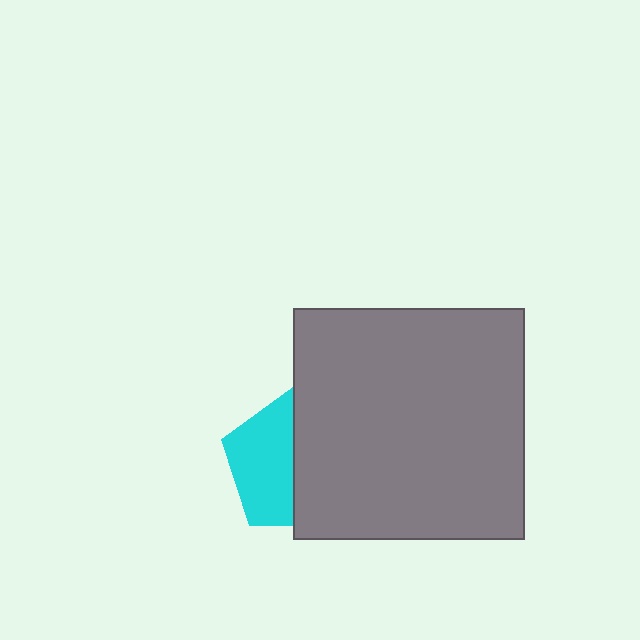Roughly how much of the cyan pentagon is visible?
About half of it is visible (roughly 48%).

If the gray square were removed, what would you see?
You would see the complete cyan pentagon.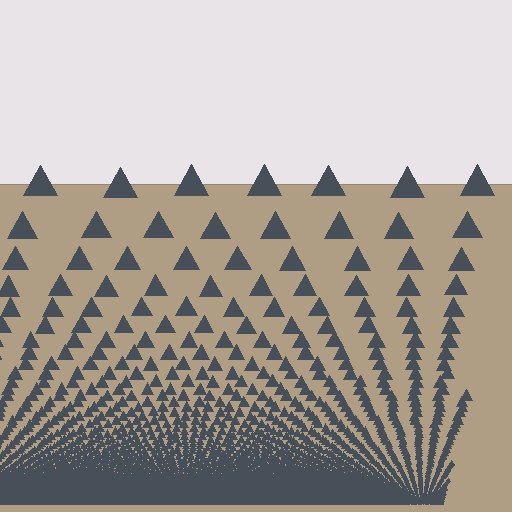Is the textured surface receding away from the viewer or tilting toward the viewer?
The surface appears to tilt toward the viewer. Texture elements get larger and sparser toward the top.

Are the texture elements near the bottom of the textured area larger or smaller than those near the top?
Smaller. The gradient is inverted — elements near the bottom are smaller and denser.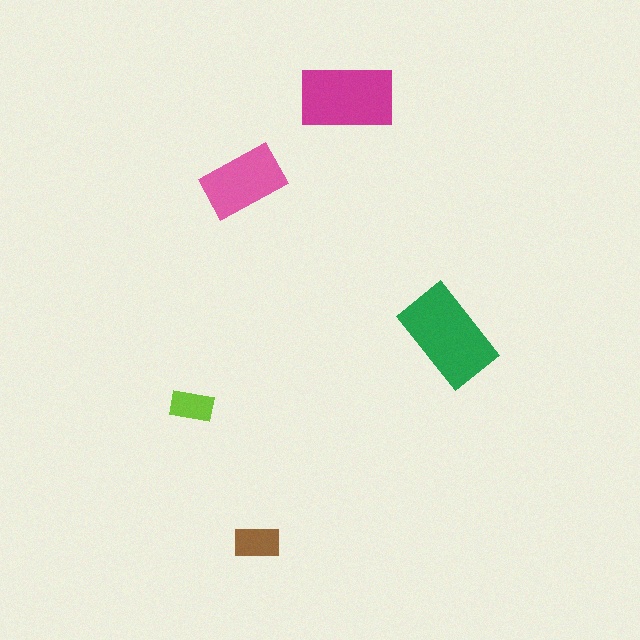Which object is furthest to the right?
The green rectangle is rightmost.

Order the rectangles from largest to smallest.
the green one, the magenta one, the pink one, the brown one, the lime one.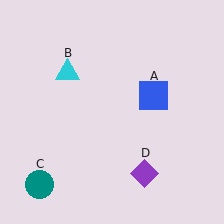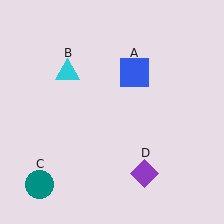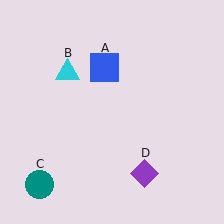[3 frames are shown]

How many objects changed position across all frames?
1 object changed position: blue square (object A).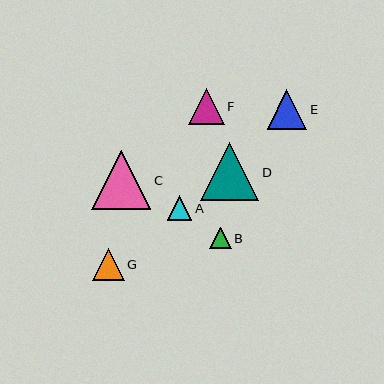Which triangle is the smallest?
Triangle B is the smallest with a size of approximately 21 pixels.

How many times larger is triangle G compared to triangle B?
Triangle G is approximately 1.5 times the size of triangle B.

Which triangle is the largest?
Triangle C is the largest with a size of approximately 59 pixels.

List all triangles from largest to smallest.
From largest to smallest: C, D, E, F, G, A, B.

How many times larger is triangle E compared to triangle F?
Triangle E is approximately 1.1 times the size of triangle F.